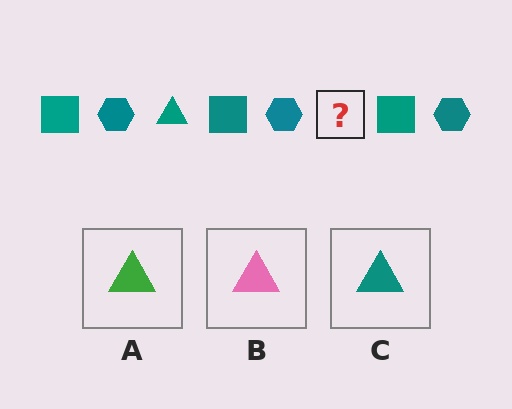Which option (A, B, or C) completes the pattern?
C.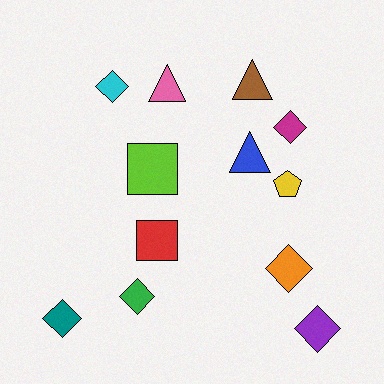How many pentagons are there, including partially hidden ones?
There is 1 pentagon.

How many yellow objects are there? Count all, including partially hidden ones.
There is 1 yellow object.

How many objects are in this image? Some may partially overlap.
There are 12 objects.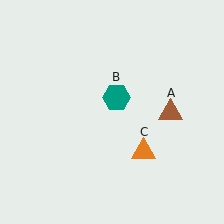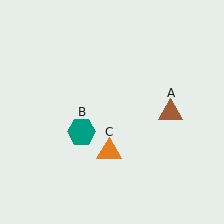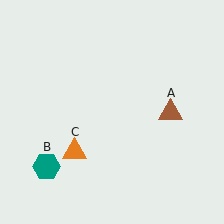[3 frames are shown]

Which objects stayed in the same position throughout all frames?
Brown triangle (object A) remained stationary.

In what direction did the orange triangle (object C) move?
The orange triangle (object C) moved left.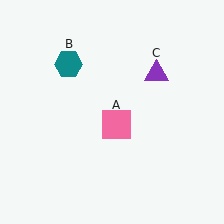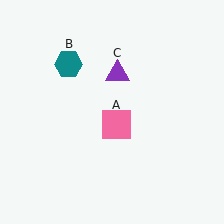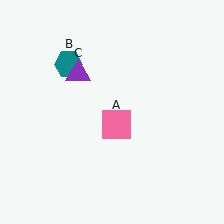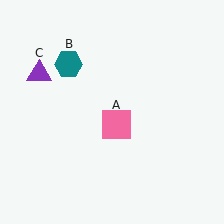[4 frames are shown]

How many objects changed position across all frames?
1 object changed position: purple triangle (object C).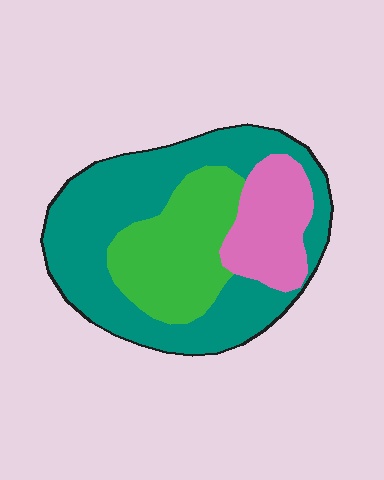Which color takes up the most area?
Teal, at roughly 55%.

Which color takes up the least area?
Pink, at roughly 20%.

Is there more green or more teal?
Teal.